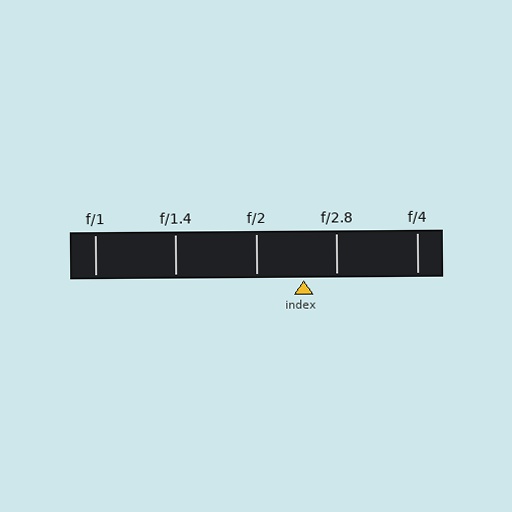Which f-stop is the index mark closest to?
The index mark is closest to f/2.8.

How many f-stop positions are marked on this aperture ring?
There are 5 f-stop positions marked.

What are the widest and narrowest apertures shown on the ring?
The widest aperture shown is f/1 and the narrowest is f/4.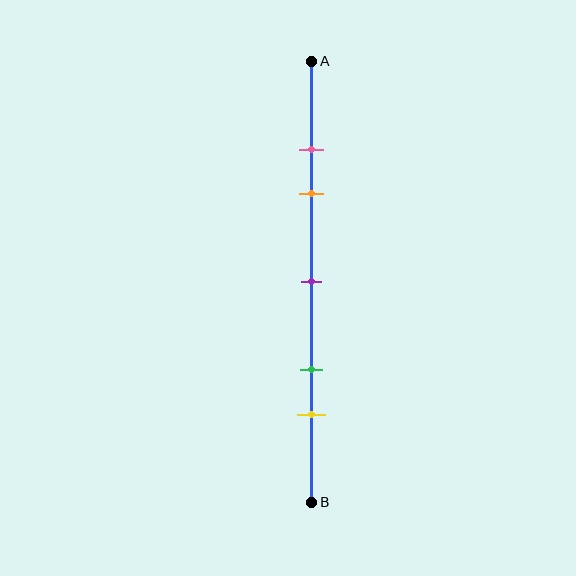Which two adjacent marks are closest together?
The pink and orange marks are the closest adjacent pair.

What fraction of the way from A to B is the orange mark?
The orange mark is approximately 30% (0.3) of the way from A to B.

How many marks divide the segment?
There are 5 marks dividing the segment.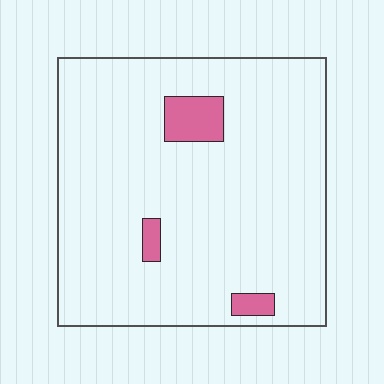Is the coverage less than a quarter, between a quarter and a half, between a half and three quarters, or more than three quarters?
Less than a quarter.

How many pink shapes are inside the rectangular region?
3.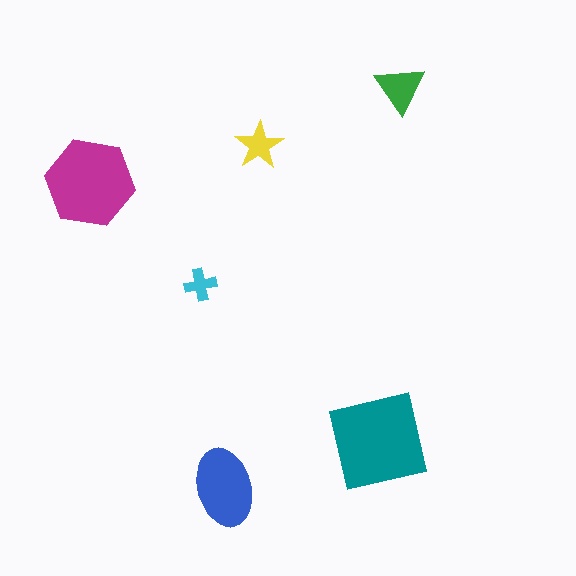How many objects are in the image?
There are 6 objects in the image.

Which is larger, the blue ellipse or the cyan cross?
The blue ellipse.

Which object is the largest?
The teal square.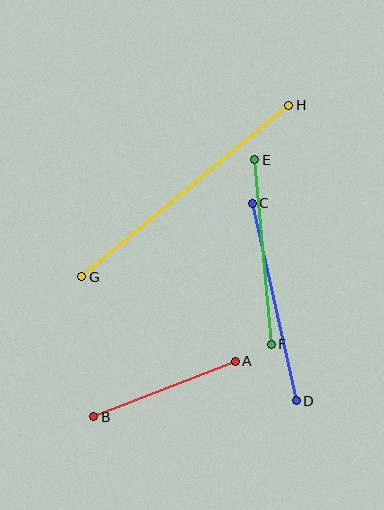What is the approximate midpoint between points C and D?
The midpoint is at approximately (274, 302) pixels.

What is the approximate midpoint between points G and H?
The midpoint is at approximately (185, 191) pixels.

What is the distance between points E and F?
The distance is approximately 186 pixels.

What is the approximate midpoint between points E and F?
The midpoint is at approximately (263, 252) pixels.